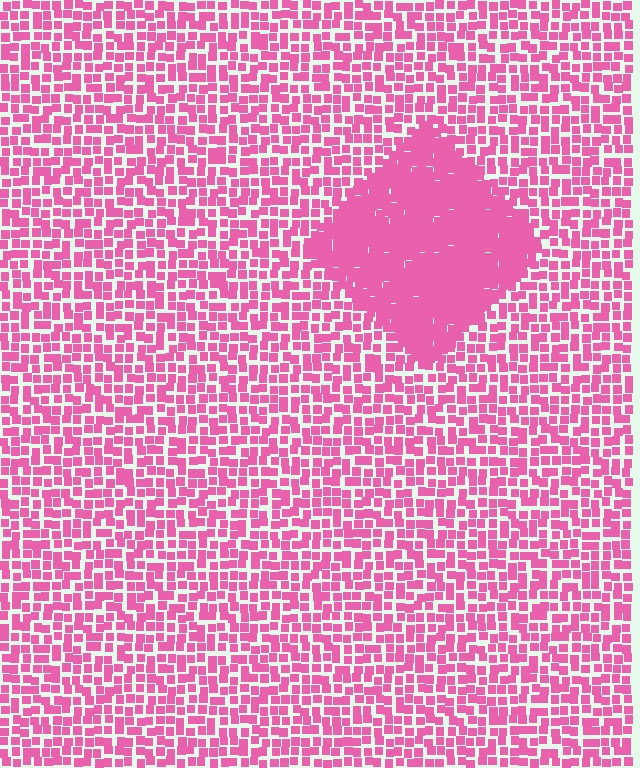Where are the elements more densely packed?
The elements are more densely packed inside the diamond boundary.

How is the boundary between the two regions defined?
The boundary is defined by a change in element density (approximately 2.1x ratio). All elements are the same color, size, and shape.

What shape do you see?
I see a diamond.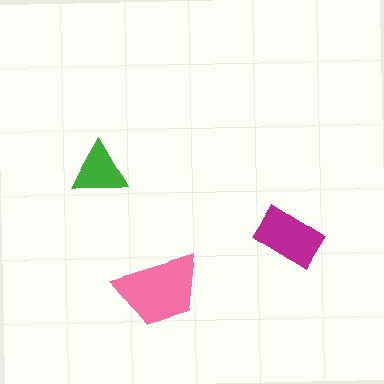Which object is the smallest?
The green triangle.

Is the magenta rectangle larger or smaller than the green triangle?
Larger.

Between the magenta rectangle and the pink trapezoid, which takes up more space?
The pink trapezoid.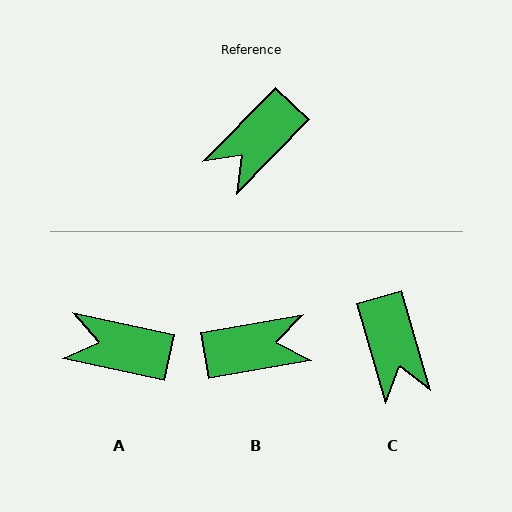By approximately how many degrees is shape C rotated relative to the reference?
Approximately 61 degrees counter-clockwise.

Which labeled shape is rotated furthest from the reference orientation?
B, about 145 degrees away.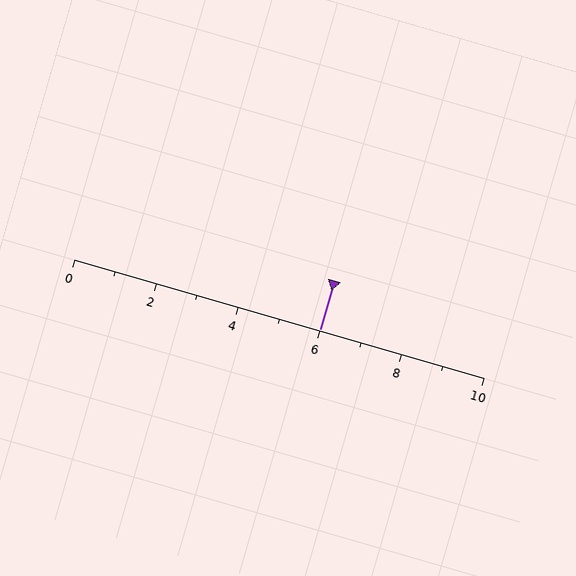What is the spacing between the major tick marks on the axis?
The major ticks are spaced 2 apart.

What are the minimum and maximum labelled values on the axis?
The axis runs from 0 to 10.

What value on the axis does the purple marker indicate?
The marker indicates approximately 6.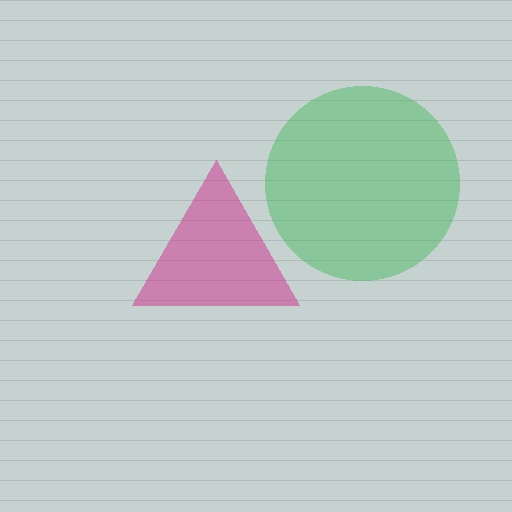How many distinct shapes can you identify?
There are 2 distinct shapes: a green circle, a magenta triangle.